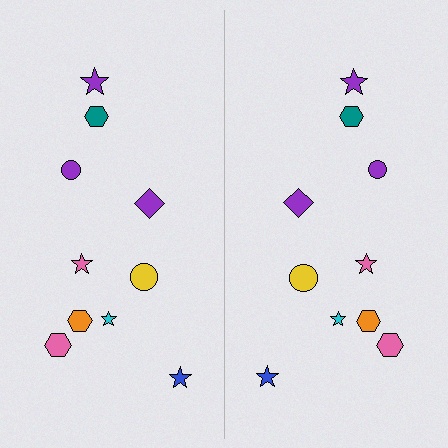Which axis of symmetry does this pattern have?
The pattern has a vertical axis of symmetry running through the center of the image.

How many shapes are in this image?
There are 20 shapes in this image.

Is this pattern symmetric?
Yes, this pattern has bilateral (reflection) symmetry.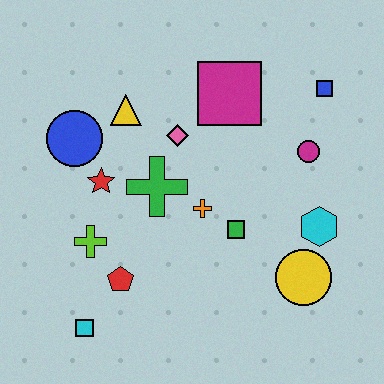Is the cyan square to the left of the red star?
Yes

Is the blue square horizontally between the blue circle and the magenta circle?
No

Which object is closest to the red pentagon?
The lime cross is closest to the red pentagon.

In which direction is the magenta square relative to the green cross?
The magenta square is above the green cross.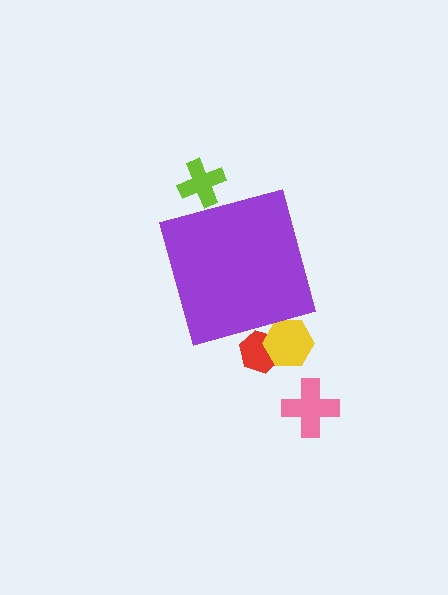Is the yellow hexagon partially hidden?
Yes, the yellow hexagon is partially hidden behind the purple diamond.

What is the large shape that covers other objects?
A purple diamond.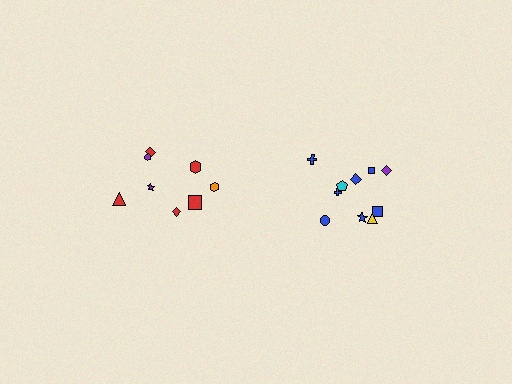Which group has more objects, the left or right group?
The right group.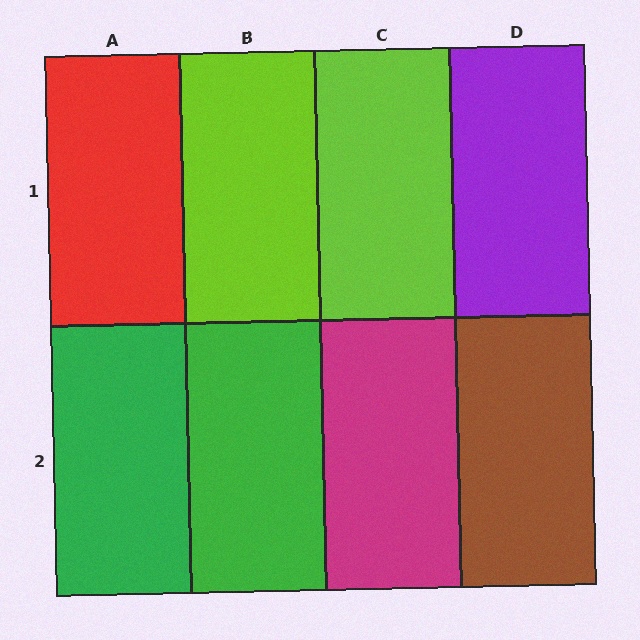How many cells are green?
2 cells are green.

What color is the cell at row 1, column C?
Lime.